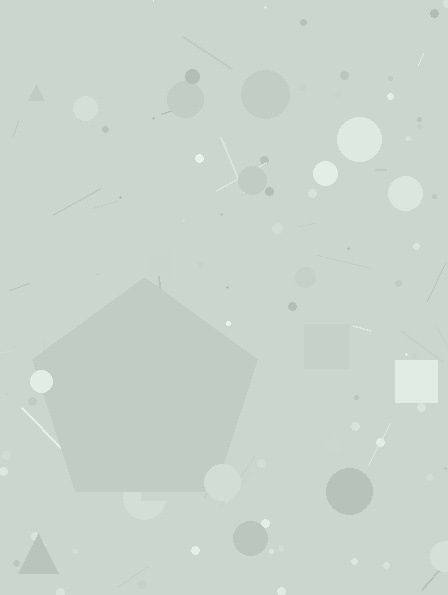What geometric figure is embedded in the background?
A pentagon is embedded in the background.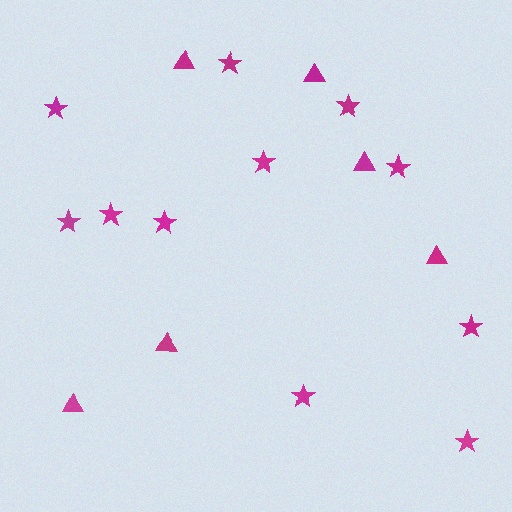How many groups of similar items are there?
There are 2 groups: one group of triangles (6) and one group of stars (11).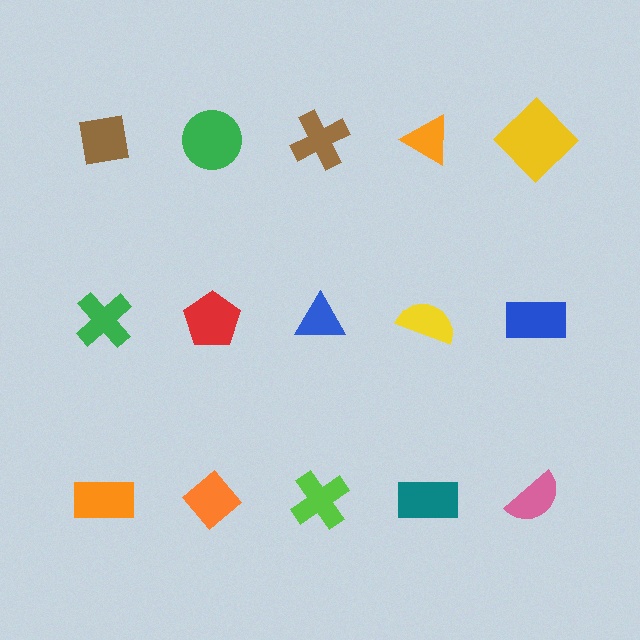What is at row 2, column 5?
A blue rectangle.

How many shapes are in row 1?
5 shapes.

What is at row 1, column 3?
A brown cross.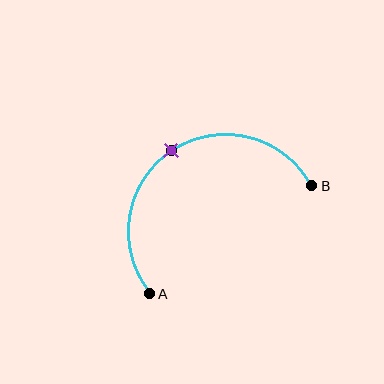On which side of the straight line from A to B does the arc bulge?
The arc bulges above the straight line connecting A and B.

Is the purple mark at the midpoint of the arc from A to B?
Yes. The purple mark lies on the arc at equal arc-length from both A and B — it is the arc midpoint.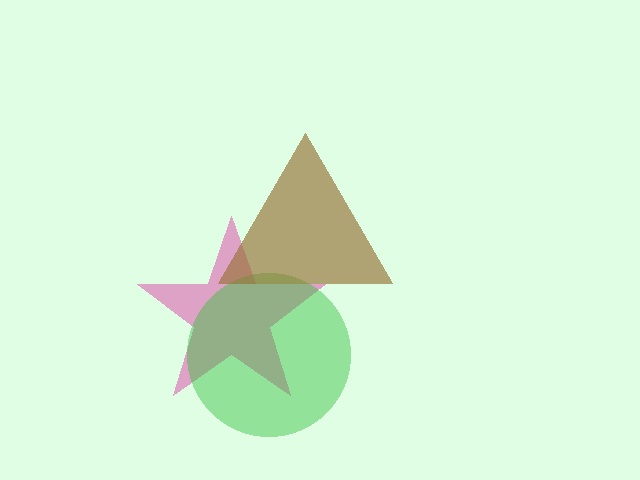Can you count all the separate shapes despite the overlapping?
Yes, there are 3 separate shapes.